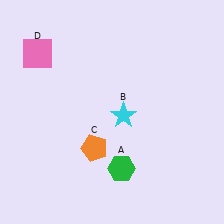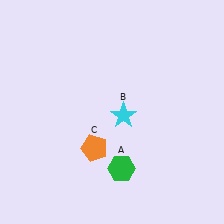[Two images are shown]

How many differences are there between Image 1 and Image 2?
There is 1 difference between the two images.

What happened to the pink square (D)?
The pink square (D) was removed in Image 2. It was in the top-left area of Image 1.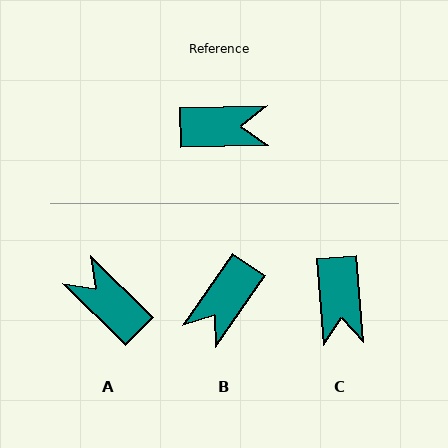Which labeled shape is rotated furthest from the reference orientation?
A, about 134 degrees away.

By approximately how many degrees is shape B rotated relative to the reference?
Approximately 126 degrees clockwise.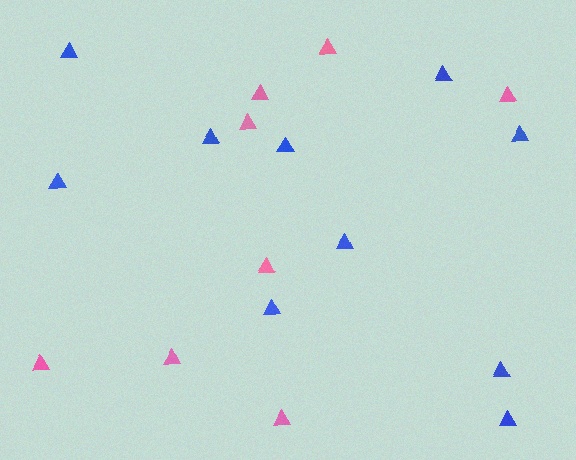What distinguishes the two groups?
There are 2 groups: one group of blue triangles (10) and one group of pink triangles (8).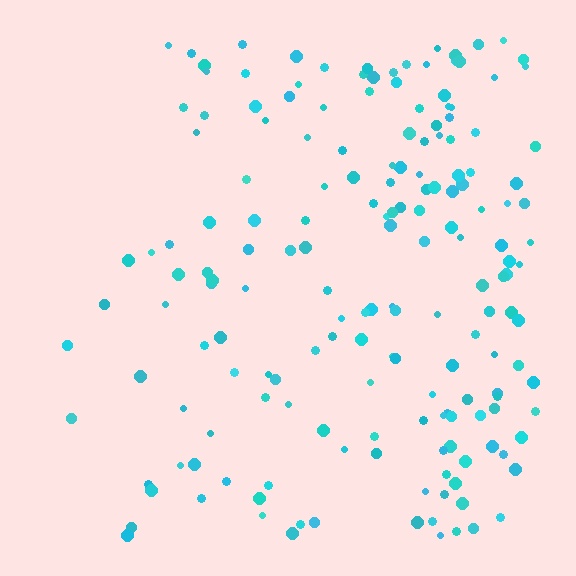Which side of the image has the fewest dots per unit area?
The left.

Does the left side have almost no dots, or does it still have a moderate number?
Still a moderate number, just noticeably fewer than the right.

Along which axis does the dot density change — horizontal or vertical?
Horizontal.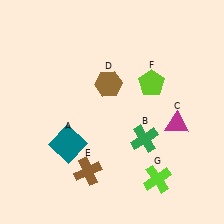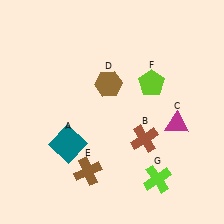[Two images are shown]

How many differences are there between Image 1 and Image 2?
There is 1 difference between the two images.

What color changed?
The cross (B) changed from green in Image 1 to brown in Image 2.